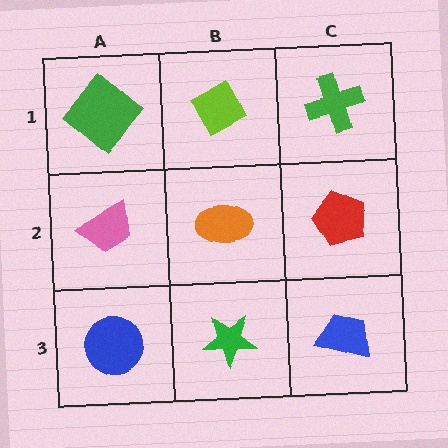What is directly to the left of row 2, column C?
An orange ellipse.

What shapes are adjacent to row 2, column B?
A lime diamond (row 1, column B), a green star (row 3, column B), a pink trapezoid (row 2, column A), a red pentagon (row 2, column C).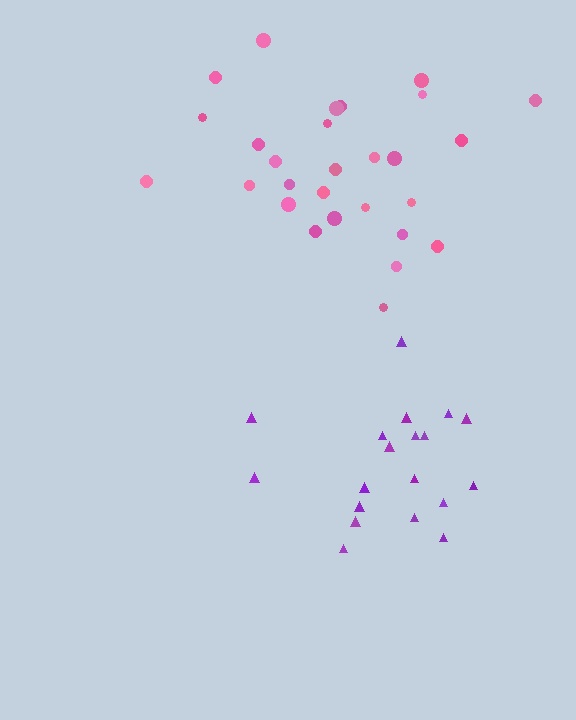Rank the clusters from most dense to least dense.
purple, pink.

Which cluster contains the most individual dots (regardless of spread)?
Pink (28).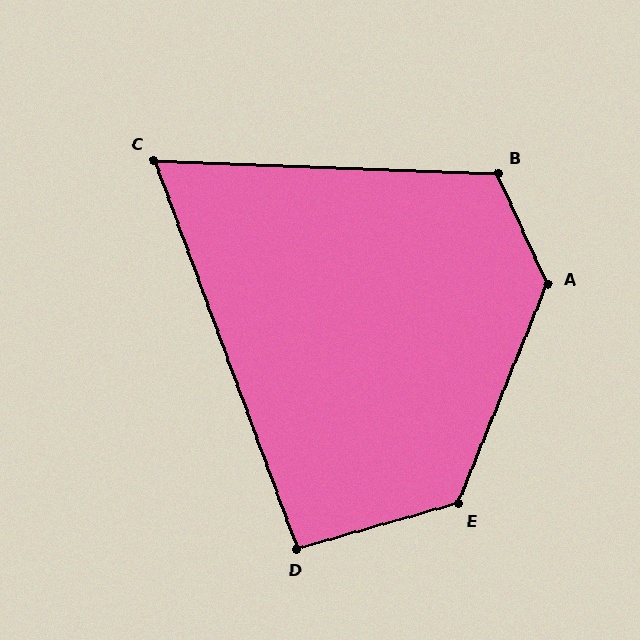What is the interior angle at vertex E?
Approximately 128 degrees (obtuse).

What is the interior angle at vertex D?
Approximately 95 degrees (approximately right).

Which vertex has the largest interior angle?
A, at approximately 134 degrees.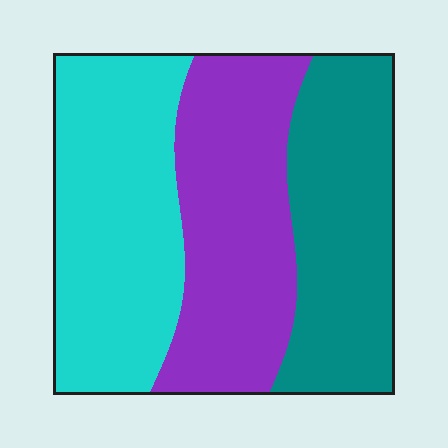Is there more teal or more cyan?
Cyan.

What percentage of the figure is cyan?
Cyan covers 36% of the figure.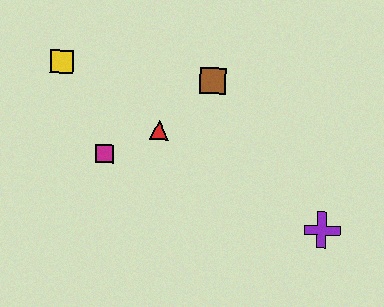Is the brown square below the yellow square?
Yes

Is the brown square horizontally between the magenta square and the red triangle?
No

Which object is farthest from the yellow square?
The purple cross is farthest from the yellow square.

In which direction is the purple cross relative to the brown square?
The purple cross is below the brown square.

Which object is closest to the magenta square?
The red triangle is closest to the magenta square.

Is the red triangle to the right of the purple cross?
No